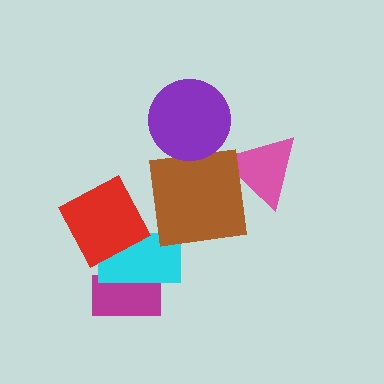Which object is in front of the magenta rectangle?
The cyan rectangle is in front of the magenta rectangle.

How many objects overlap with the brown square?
1 object overlaps with the brown square.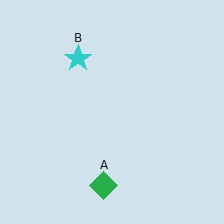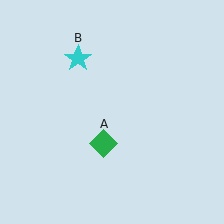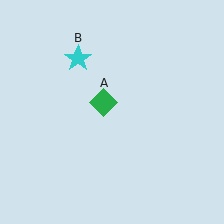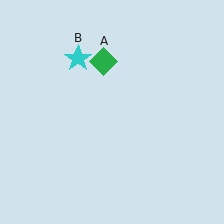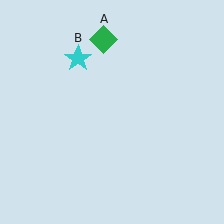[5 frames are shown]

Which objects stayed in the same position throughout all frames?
Cyan star (object B) remained stationary.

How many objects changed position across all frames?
1 object changed position: green diamond (object A).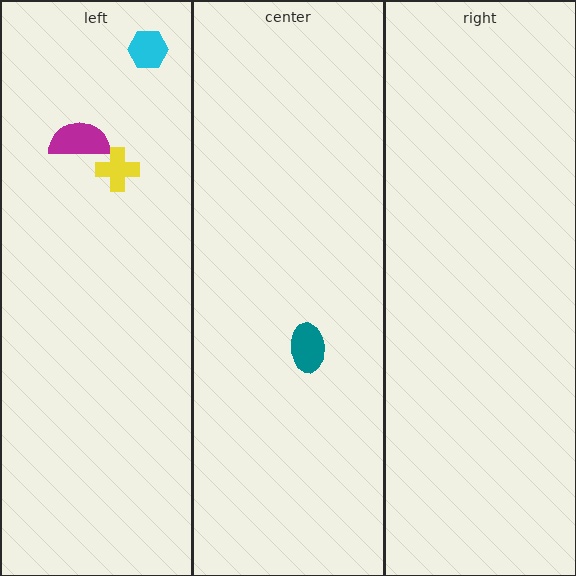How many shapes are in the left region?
3.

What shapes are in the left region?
The magenta semicircle, the cyan hexagon, the yellow cross.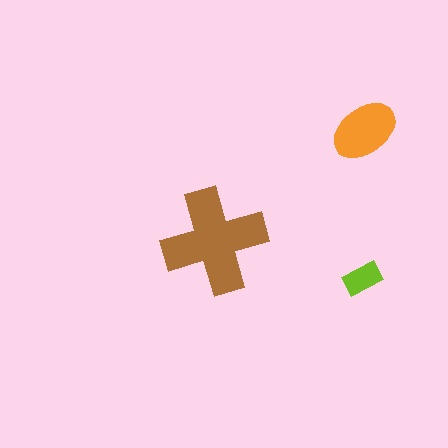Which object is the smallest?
The lime rectangle.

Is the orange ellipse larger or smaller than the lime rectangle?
Larger.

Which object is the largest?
The brown cross.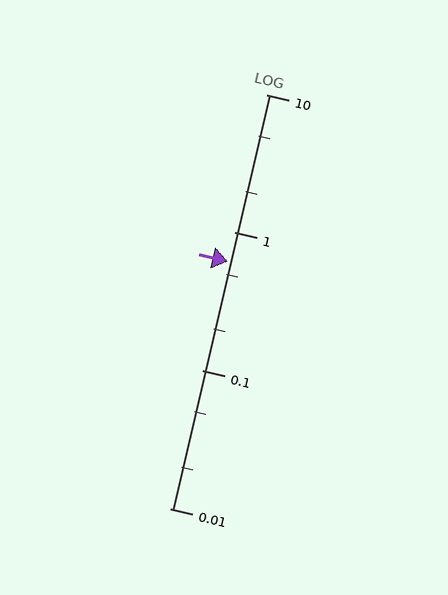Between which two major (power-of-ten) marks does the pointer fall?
The pointer is between 0.1 and 1.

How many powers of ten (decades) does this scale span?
The scale spans 3 decades, from 0.01 to 10.